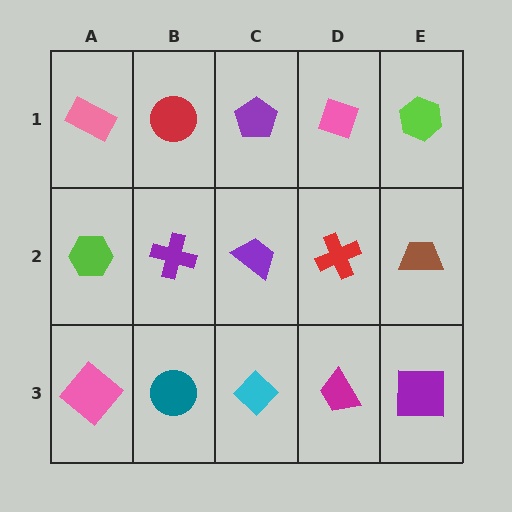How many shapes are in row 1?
5 shapes.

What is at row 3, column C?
A cyan diamond.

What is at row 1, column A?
A pink rectangle.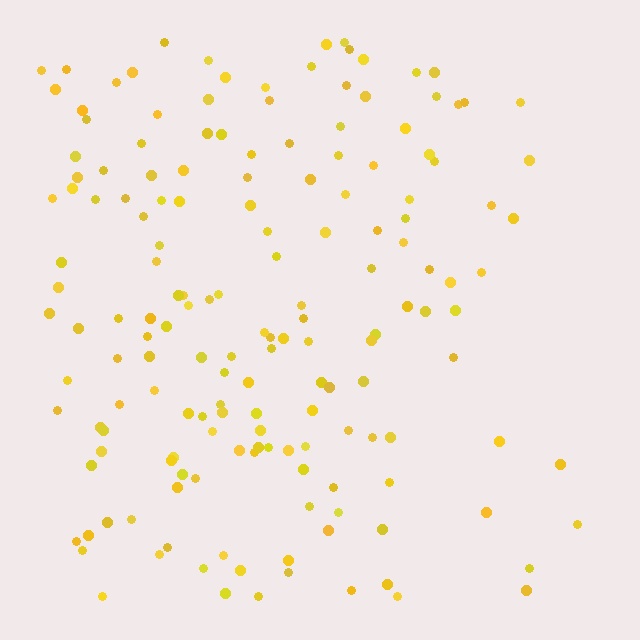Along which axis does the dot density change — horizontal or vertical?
Horizontal.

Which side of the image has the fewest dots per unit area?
The right.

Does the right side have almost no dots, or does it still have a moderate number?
Still a moderate number, just noticeably fewer than the left.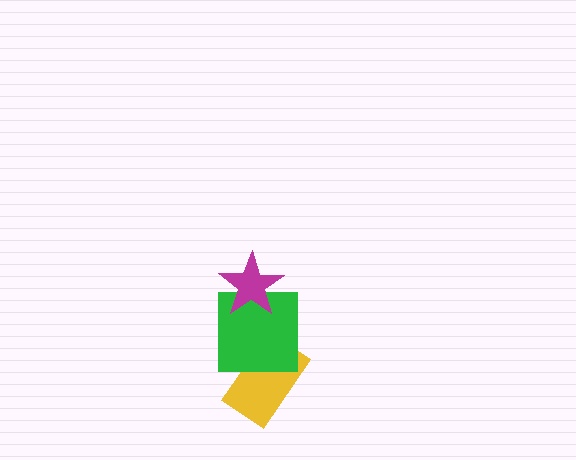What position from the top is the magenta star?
The magenta star is 1st from the top.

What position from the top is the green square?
The green square is 2nd from the top.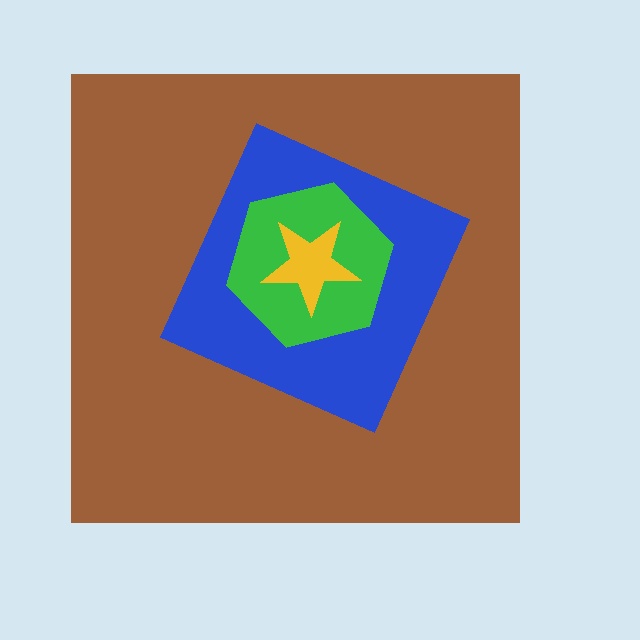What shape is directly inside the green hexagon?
The yellow star.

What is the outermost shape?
The brown square.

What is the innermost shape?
The yellow star.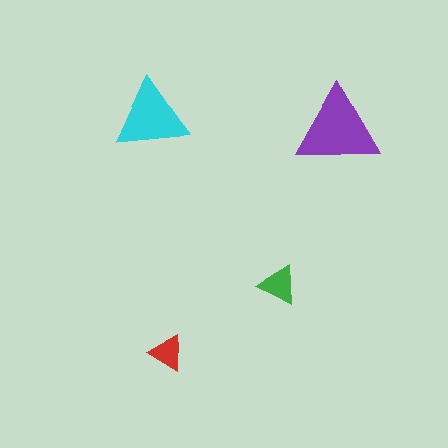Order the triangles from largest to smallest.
the purple one, the cyan one, the green one, the red one.